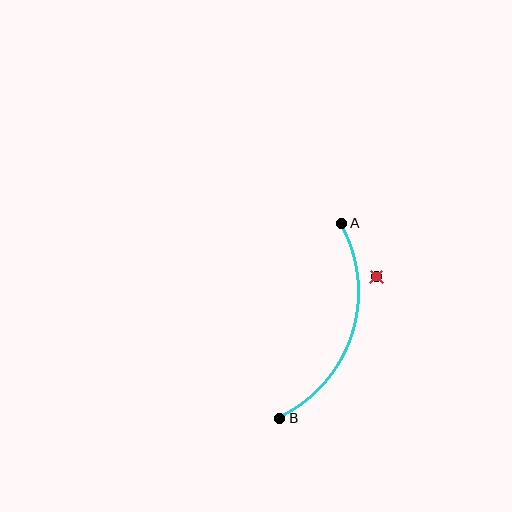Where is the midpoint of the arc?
The arc midpoint is the point on the curve farthest from the straight line joining A and B. It sits to the right of that line.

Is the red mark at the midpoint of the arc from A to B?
No — the red mark does not lie on the arc at all. It sits slightly outside the curve.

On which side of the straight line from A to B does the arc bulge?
The arc bulges to the right of the straight line connecting A and B.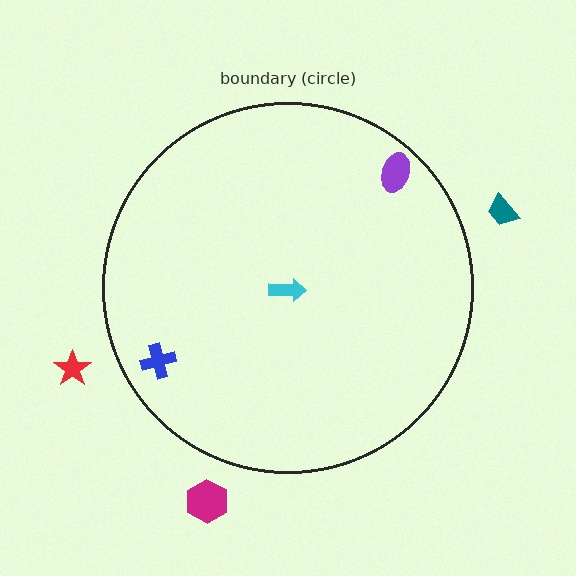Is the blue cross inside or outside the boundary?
Inside.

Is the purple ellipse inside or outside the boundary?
Inside.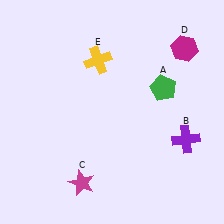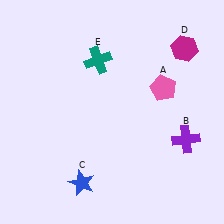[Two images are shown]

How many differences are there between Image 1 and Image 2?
There are 3 differences between the two images.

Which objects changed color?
A changed from green to pink. C changed from magenta to blue. E changed from yellow to teal.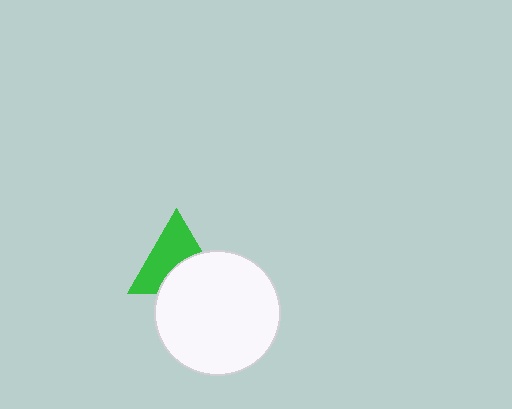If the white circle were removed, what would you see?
You would see the complete green triangle.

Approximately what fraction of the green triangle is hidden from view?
Roughly 42% of the green triangle is hidden behind the white circle.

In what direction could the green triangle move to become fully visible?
The green triangle could move up. That would shift it out from behind the white circle entirely.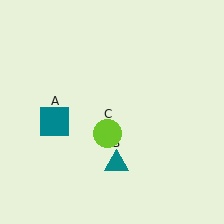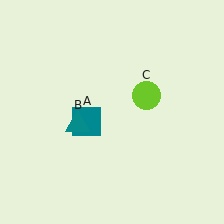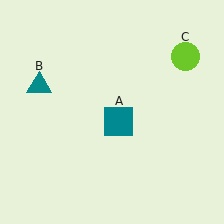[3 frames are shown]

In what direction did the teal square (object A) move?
The teal square (object A) moved right.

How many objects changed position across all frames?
3 objects changed position: teal square (object A), teal triangle (object B), lime circle (object C).